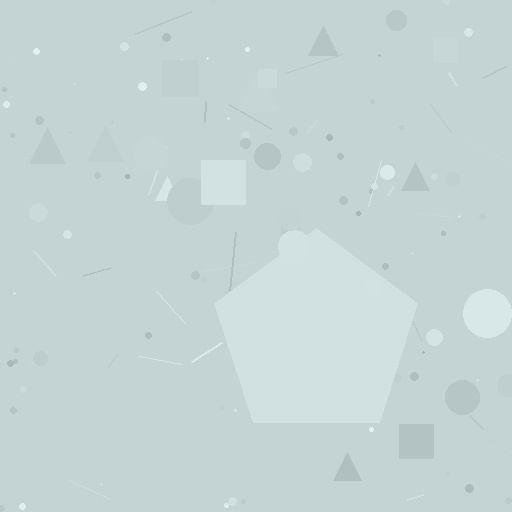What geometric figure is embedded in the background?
A pentagon is embedded in the background.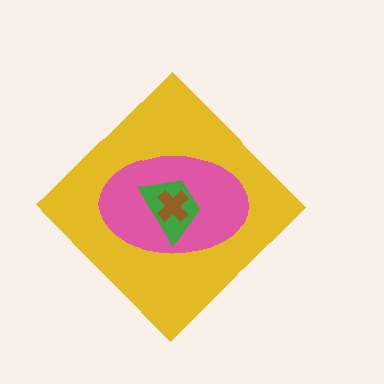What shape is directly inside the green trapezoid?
The brown cross.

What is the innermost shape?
The brown cross.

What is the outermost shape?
The yellow diamond.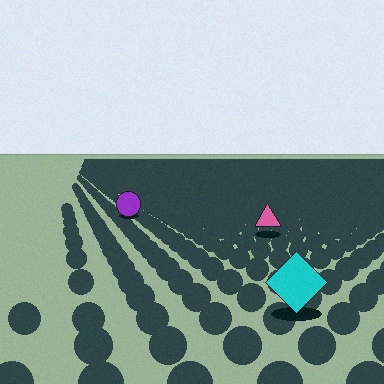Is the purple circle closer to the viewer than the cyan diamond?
No. The cyan diamond is closer — you can tell from the texture gradient: the ground texture is coarser near it.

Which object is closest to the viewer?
The cyan diamond is closest. The texture marks near it are larger and more spread out.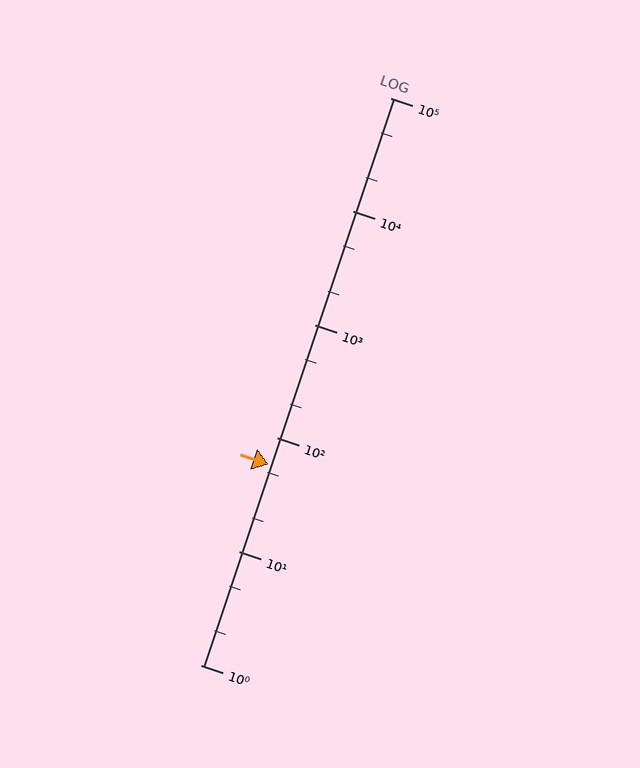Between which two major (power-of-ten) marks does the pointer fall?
The pointer is between 10 and 100.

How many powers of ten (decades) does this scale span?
The scale spans 5 decades, from 1 to 100000.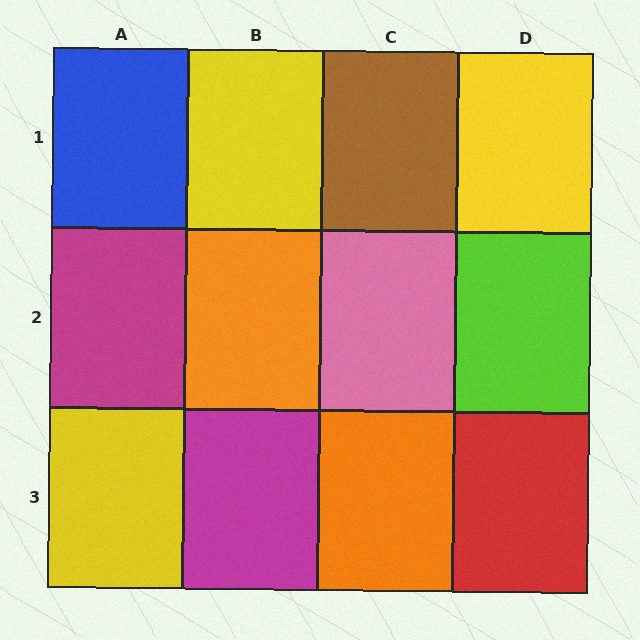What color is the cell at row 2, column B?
Orange.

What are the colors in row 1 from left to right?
Blue, yellow, brown, yellow.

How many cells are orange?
2 cells are orange.